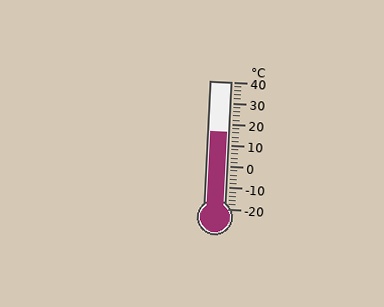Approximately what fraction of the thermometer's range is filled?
The thermometer is filled to approximately 60% of its range.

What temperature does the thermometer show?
The thermometer shows approximately 16°C.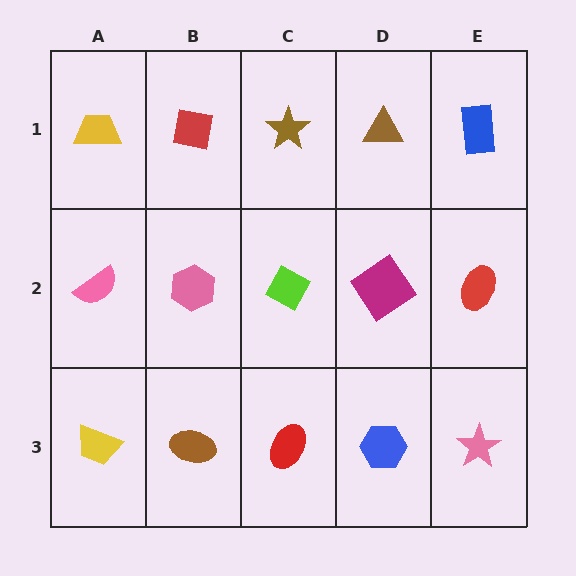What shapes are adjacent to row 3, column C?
A lime diamond (row 2, column C), a brown ellipse (row 3, column B), a blue hexagon (row 3, column D).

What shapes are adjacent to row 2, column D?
A brown triangle (row 1, column D), a blue hexagon (row 3, column D), a lime diamond (row 2, column C), a red ellipse (row 2, column E).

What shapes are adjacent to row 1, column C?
A lime diamond (row 2, column C), a red square (row 1, column B), a brown triangle (row 1, column D).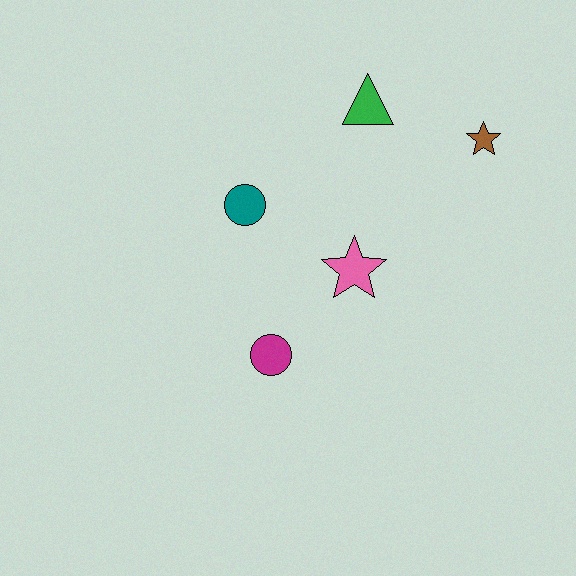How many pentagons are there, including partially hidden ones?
There are no pentagons.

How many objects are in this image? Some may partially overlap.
There are 5 objects.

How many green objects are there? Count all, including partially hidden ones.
There is 1 green object.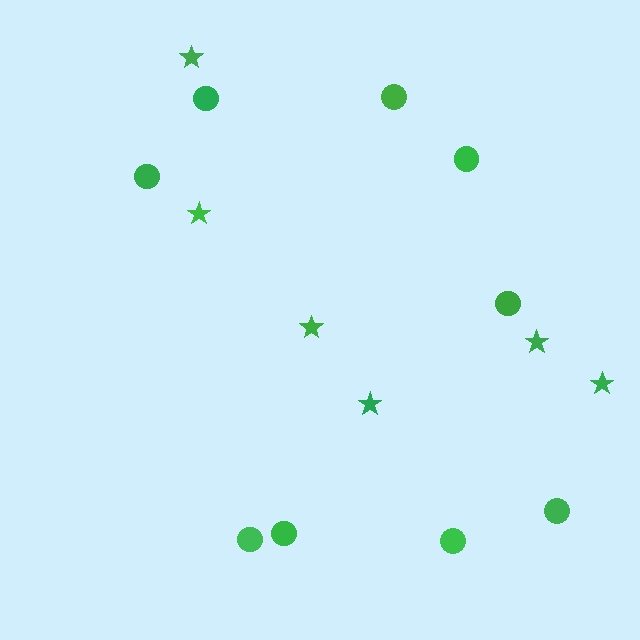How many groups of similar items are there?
There are 2 groups: one group of circles (9) and one group of stars (6).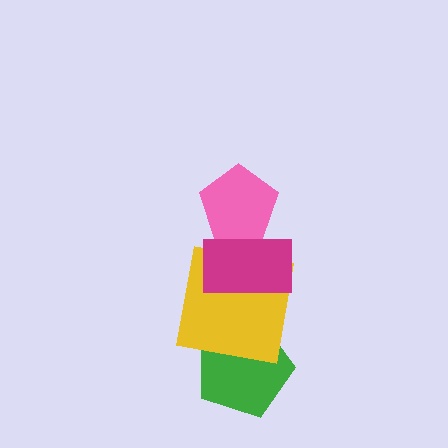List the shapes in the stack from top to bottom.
From top to bottom: the pink pentagon, the magenta rectangle, the yellow square, the green pentagon.